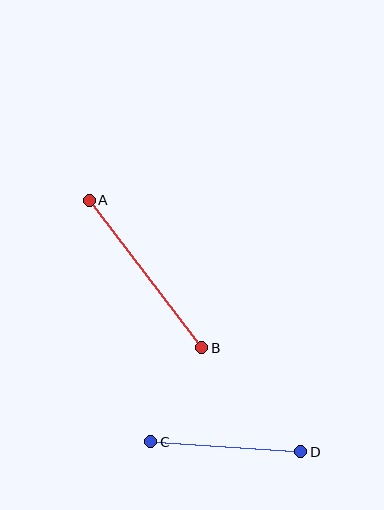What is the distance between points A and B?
The distance is approximately 185 pixels.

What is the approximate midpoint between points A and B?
The midpoint is at approximately (146, 274) pixels.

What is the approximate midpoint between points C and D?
The midpoint is at approximately (226, 447) pixels.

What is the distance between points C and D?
The distance is approximately 150 pixels.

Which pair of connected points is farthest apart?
Points A and B are farthest apart.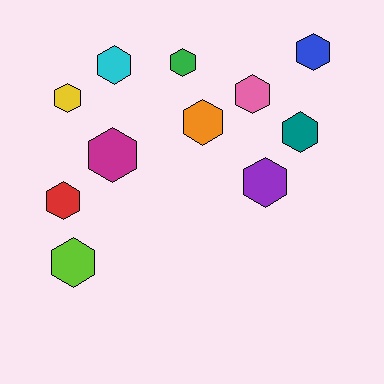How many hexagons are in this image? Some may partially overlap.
There are 11 hexagons.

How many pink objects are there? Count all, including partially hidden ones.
There is 1 pink object.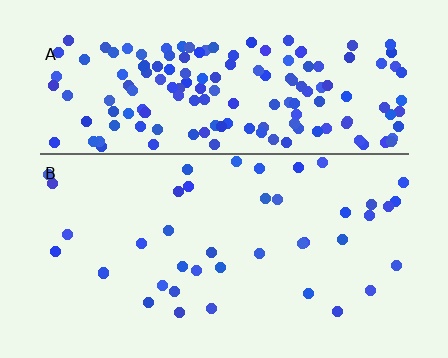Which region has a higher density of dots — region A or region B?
A (the top).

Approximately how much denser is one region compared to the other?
Approximately 4.1× — region A over region B.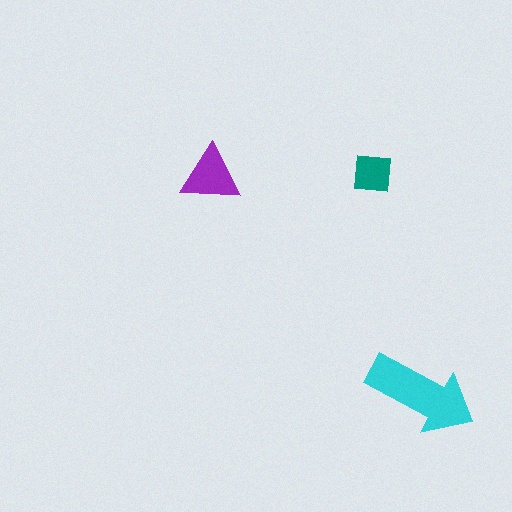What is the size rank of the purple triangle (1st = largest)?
2nd.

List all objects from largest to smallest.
The cyan arrow, the purple triangle, the teal square.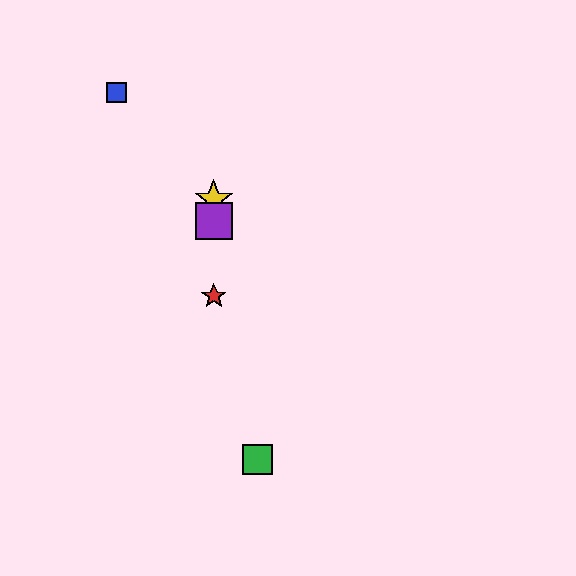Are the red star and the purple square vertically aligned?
Yes, both are at x≈214.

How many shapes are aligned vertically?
3 shapes (the red star, the yellow star, the purple square) are aligned vertically.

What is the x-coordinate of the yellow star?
The yellow star is at x≈214.